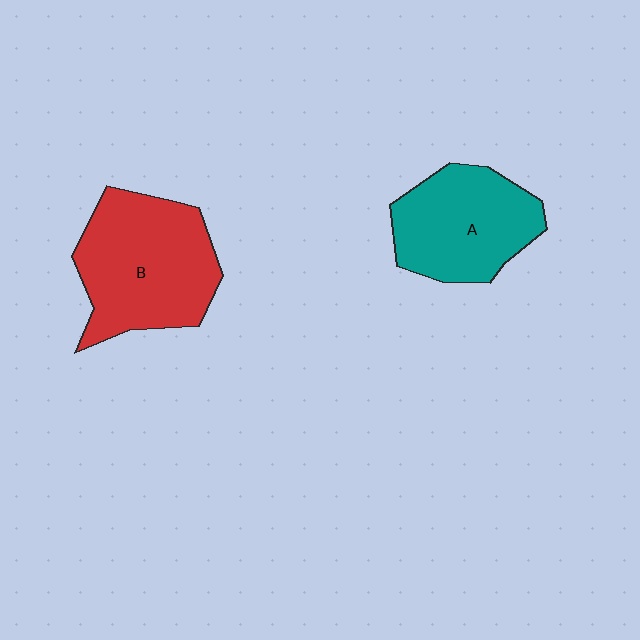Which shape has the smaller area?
Shape A (teal).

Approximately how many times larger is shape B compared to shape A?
Approximately 1.2 times.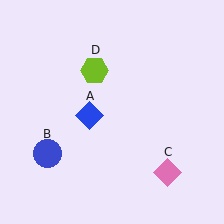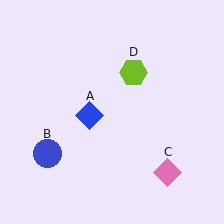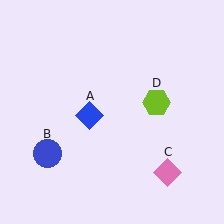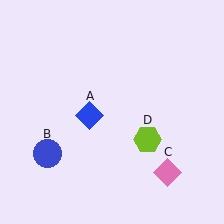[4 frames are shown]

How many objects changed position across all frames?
1 object changed position: lime hexagon (object D).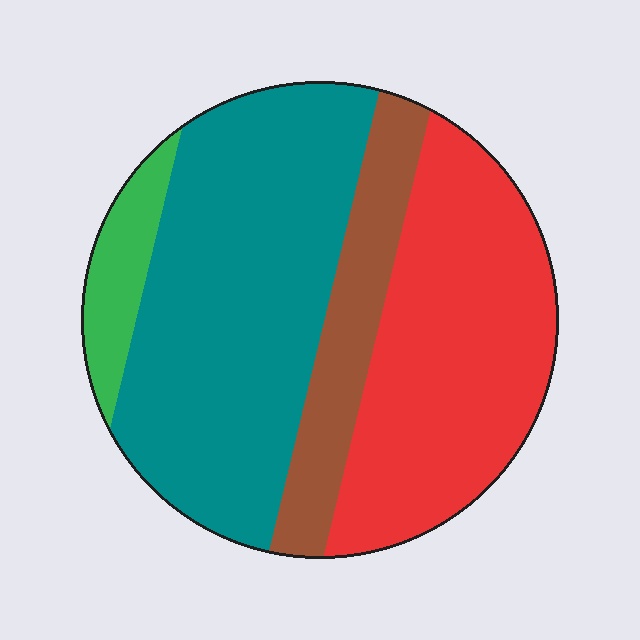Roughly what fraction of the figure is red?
Red covers roughly 35% of the figure.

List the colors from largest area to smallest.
From largest to smallest: teal, red, brown, green.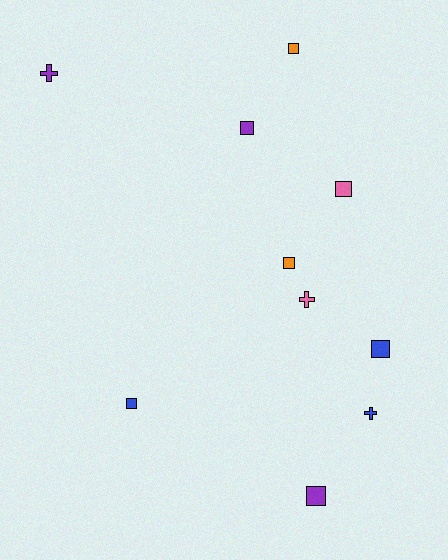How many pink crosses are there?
There is 1 pink cross.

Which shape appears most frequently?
Square, with 7 objects.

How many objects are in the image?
There are 10 objects.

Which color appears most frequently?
Purple, with 3 objects.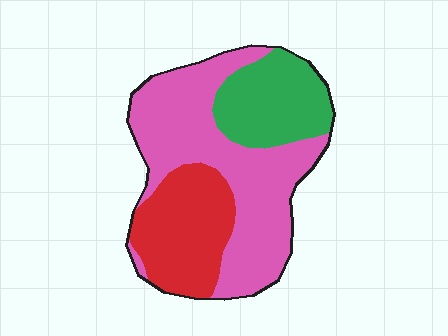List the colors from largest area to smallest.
From largest to smallest: pink, red, green.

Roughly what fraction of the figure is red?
Red covers roughly 25% of the figure.